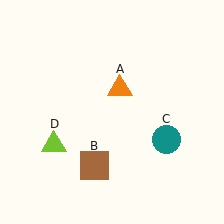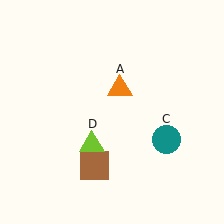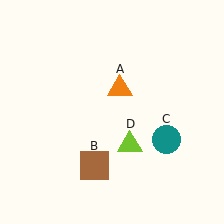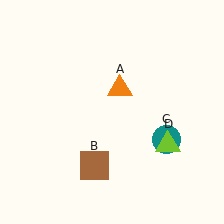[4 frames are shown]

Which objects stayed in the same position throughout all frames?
Orange triangle (object A) and brown square (object B) and teal circle (object C) remained stationary.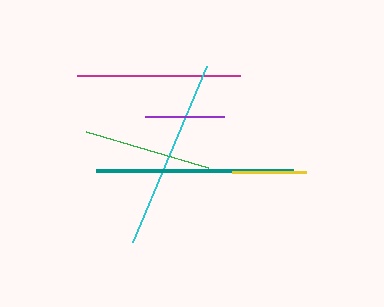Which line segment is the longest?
The teal line is the longest at approximately 196 pixels.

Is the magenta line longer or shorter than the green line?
The magenta line is longer than the green line.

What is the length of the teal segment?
The teal segment is approximately 196 pixels long.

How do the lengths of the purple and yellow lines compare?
The purple and yellow lines are approximately the same length.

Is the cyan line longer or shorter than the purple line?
The cyan line is longer than the purple line.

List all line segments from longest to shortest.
From longest to shortest: teal, cyan, magenta, green, purple, yellow.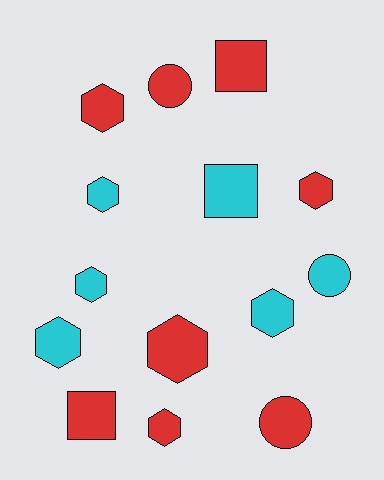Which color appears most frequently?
Red, with 8 objects.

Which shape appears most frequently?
Hexagon, with 8 objects.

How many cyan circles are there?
There is 1 cyan circle.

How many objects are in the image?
There are 14 objects.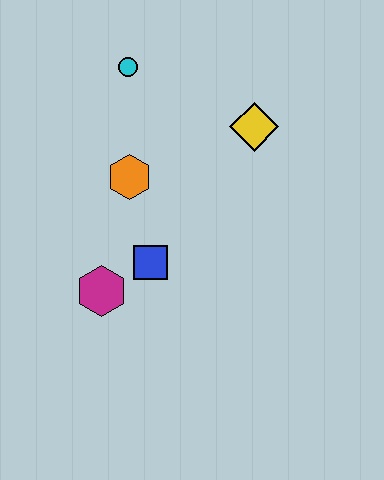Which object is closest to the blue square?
The magenta hexagon is closest to the blue square.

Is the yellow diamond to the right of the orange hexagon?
Yes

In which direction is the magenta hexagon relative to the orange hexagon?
The magenta hexagon is below the orange hexagon.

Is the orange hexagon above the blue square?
Yes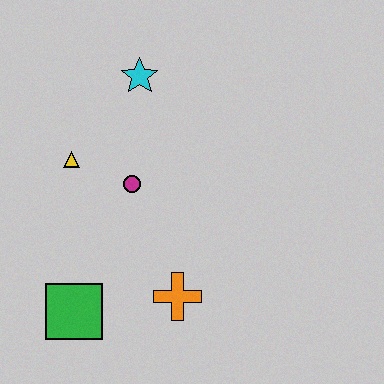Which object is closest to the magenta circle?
The yellow triangle is closest to the magenta circle.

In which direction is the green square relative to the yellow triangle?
The green square is below the yellow triangle.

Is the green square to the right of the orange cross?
No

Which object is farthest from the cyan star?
The green square is farthest from the cyan star.